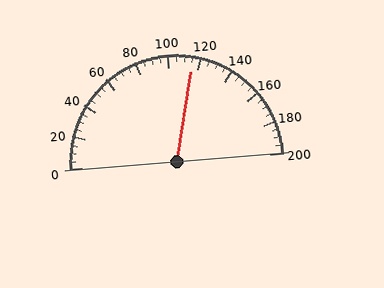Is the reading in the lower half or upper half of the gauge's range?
The reading is in the upper half of the range (0 to 200).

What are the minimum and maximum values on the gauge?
The gauge ranges from 0 to 200.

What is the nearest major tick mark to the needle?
The nearest major tick mark is 120.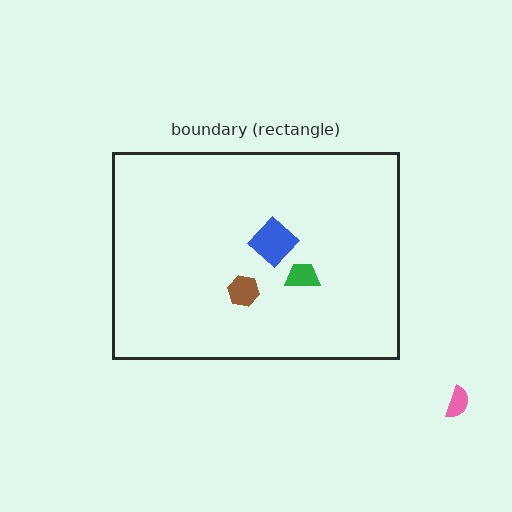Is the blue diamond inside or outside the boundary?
Inside.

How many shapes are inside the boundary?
3 inside, 1 outside.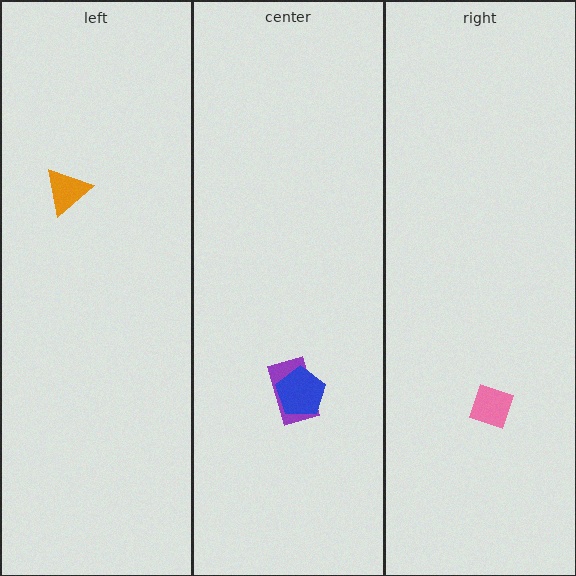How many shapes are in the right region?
1.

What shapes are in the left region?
The orange triangle.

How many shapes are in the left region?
1.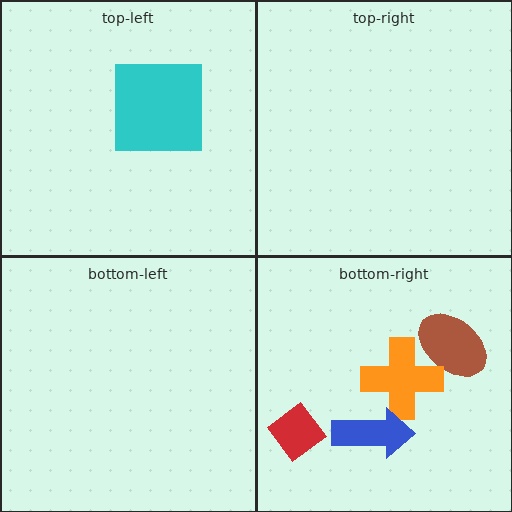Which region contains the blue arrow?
The bottom-right region.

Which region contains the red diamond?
The bottom-right region.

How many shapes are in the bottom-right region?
4.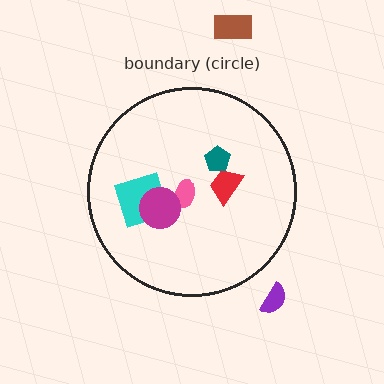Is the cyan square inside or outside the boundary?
Inside.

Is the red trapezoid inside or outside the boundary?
Inside.